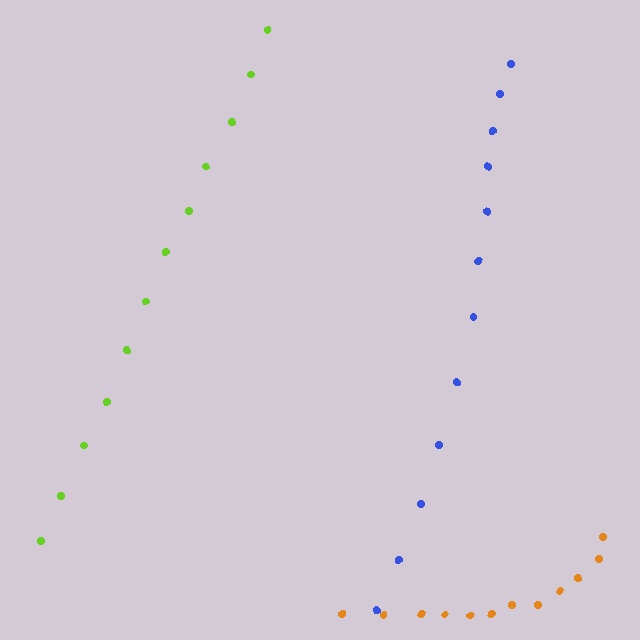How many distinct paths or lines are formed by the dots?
There are 3 distinct paths.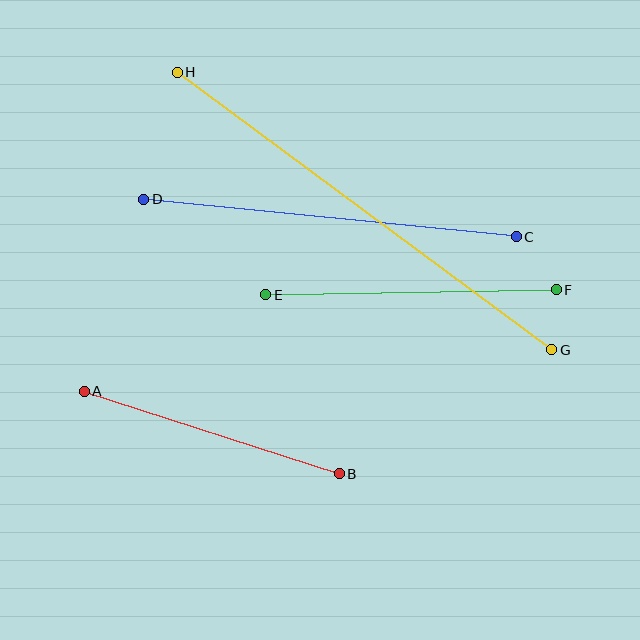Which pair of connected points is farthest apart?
Points G and H are farthest apart.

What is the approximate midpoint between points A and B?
The midpoint is at approximately (212, 433) pixels.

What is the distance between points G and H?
The distance is approximately 466 pixels.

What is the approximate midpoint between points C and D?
The midpoint is at approximately (330, 218) pixels.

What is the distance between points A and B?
The distance is approximately 268 pixels.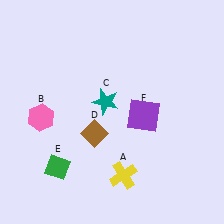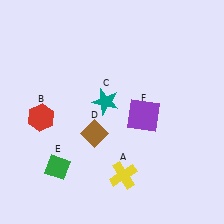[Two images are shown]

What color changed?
The hexagon (B) changed from pink in Image 1 to red in Image 2.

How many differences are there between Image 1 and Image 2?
There is 1 difference between the two images.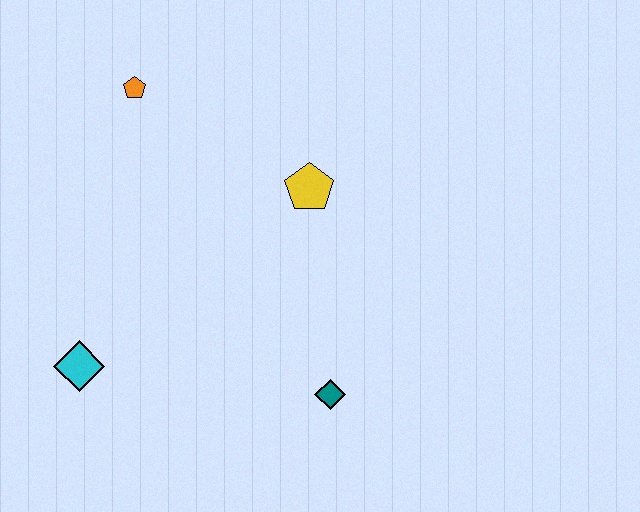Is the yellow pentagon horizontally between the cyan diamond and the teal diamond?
Yes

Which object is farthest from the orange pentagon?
The teal diamond is farthest from the orange pentagon.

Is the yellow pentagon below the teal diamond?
No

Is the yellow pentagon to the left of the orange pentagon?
No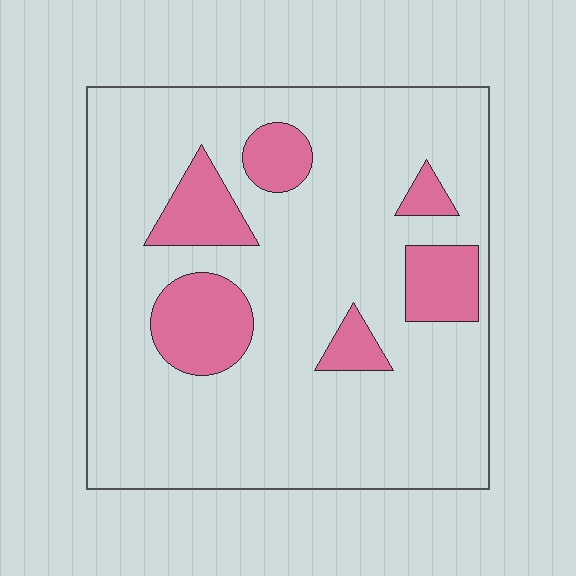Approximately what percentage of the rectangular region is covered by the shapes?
Approximately 20%.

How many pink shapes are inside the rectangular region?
6.